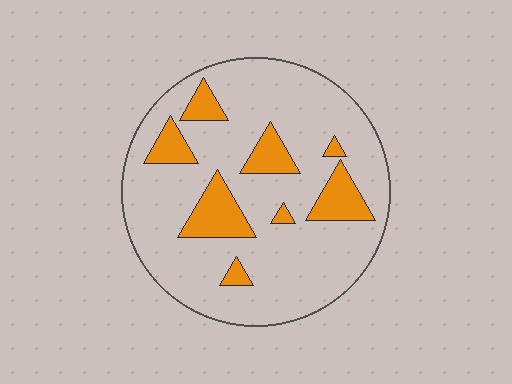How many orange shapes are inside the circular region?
8.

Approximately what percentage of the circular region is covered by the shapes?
Approximately 20%.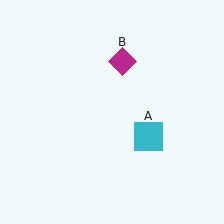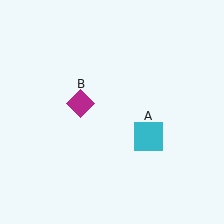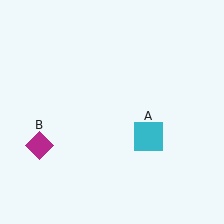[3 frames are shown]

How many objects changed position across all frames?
1 object changed position: magenta diamond (object B).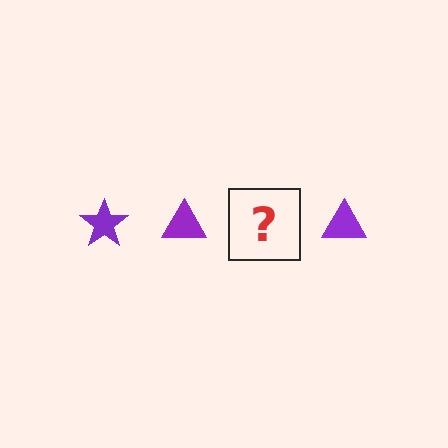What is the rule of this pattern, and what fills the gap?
The rule is that the pattern cycles through star, triangle shapes in purple. The gap should be filled with a purple star.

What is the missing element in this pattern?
The missing element is a purple star.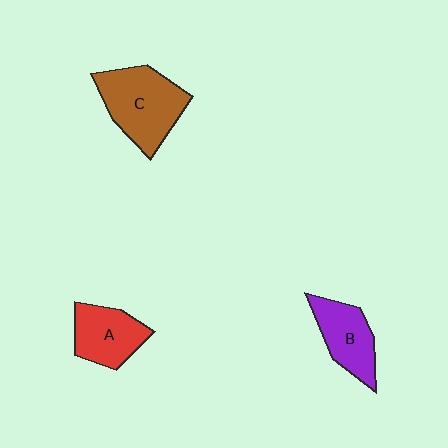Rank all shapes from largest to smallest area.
From largest to smallest: C (brown), A (red), B (purple).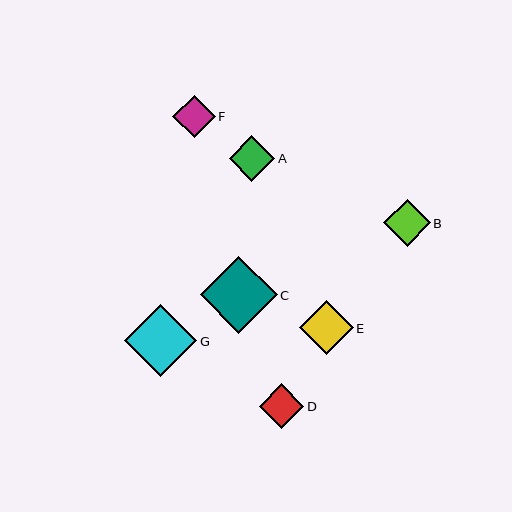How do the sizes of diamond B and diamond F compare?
Diamond B and diamond F are approximately the same size.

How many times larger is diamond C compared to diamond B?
Diamond C is approximately 1.7 times the size of diamond B.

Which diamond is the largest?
Diamond C is the largest with a size of approximately 77 pixels.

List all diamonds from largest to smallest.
From largest to smallest: C, G, E, B, A, D, F.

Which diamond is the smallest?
Diamond F is the smallest with a size of approximately 43 pixels.